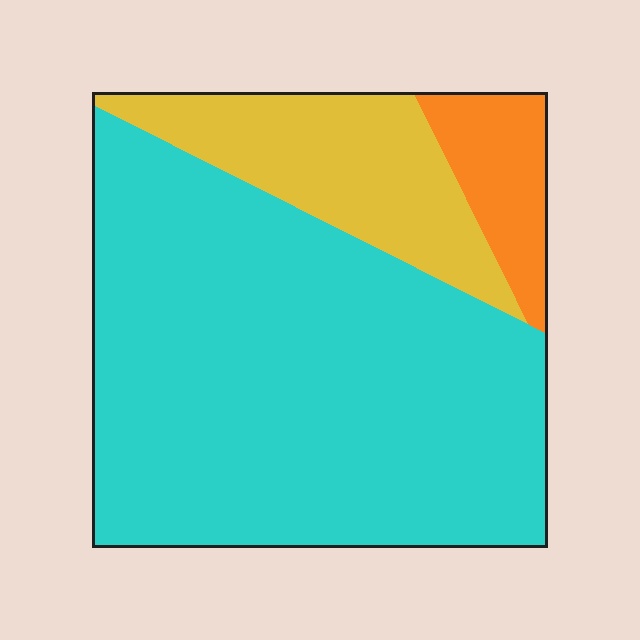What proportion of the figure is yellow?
Yellow covers around 20% of the figure.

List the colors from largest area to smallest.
From largest to smallest: cyan, yellow, orange.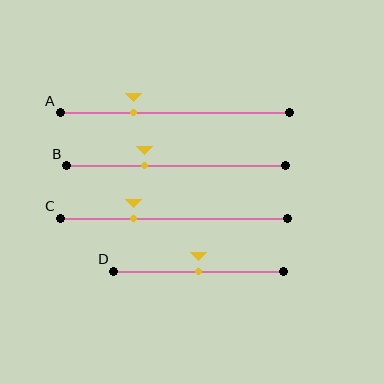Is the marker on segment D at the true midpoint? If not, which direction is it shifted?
Yes, the marker on segment D is at the true midpoint.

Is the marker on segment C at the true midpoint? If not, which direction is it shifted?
No, the marker on segment C is shifted to the left by about 18% of the segment length.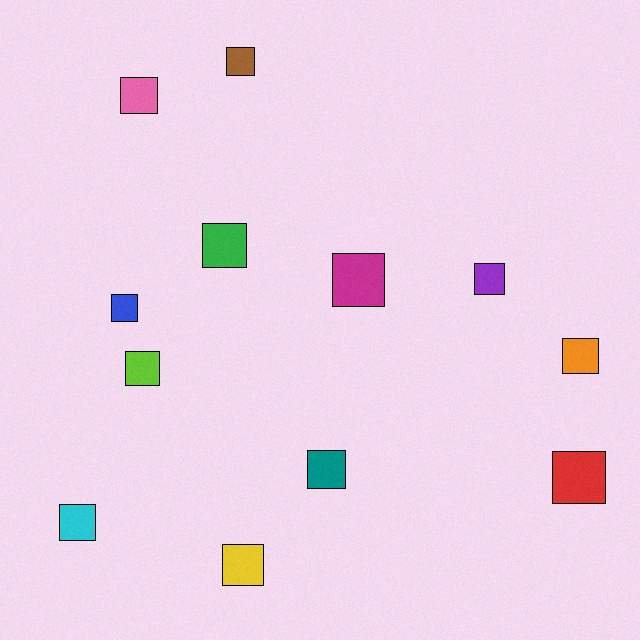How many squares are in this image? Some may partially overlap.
There are 12 squares.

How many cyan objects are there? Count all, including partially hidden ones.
There is 1 cyan object.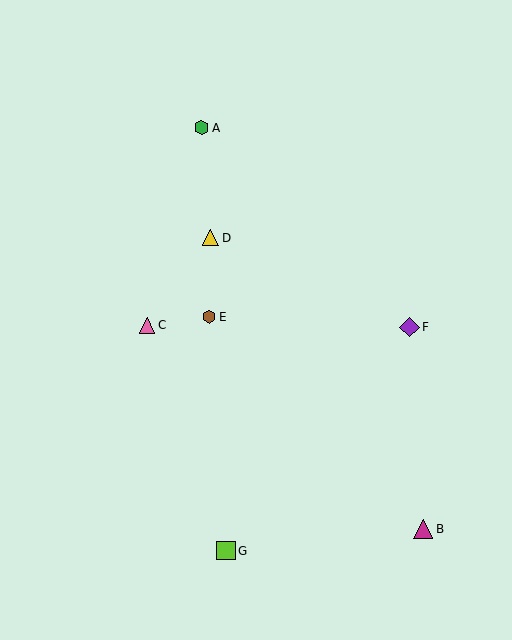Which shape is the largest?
The purple diamond (labeled F) is the largest.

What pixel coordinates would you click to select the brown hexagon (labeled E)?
Click at (209, 317) to select the brown hexagon E.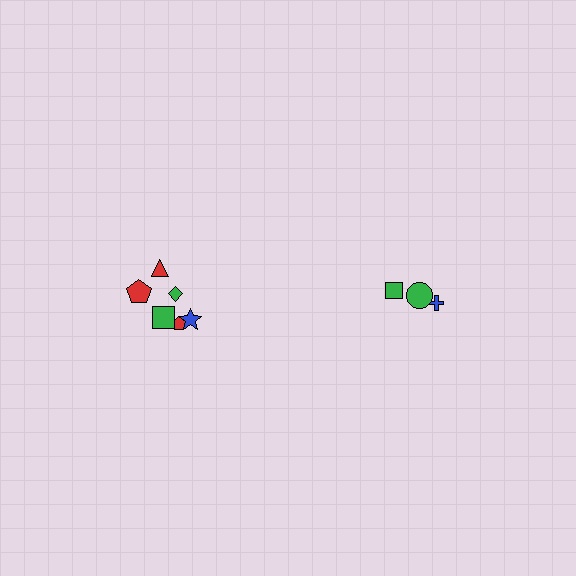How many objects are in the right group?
There are 3 objects.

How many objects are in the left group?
There are 6 objects.